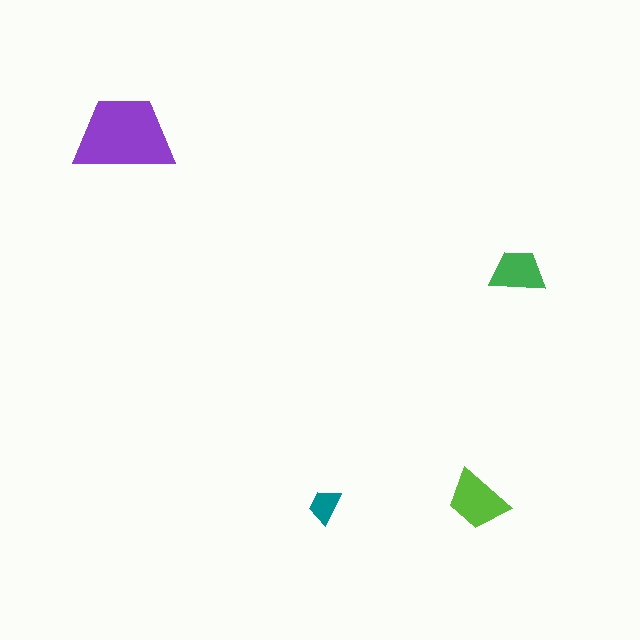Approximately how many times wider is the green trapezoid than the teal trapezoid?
About 1.5 times wider.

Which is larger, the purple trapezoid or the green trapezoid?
The purple one.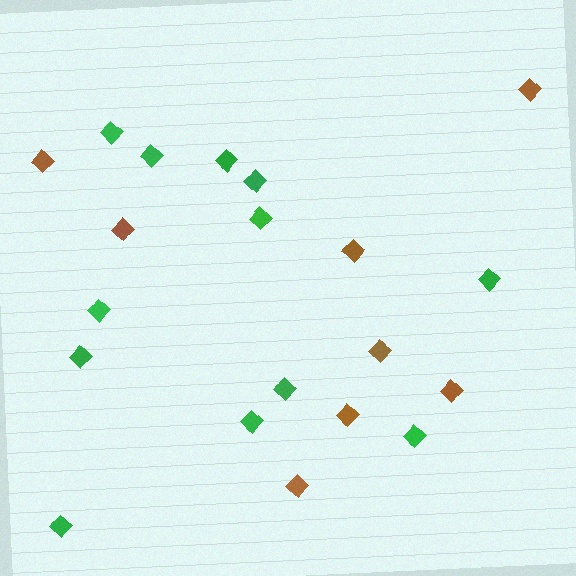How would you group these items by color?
There are 2 groups: one group of green diamonds (12) and one group of brown diamonds (8).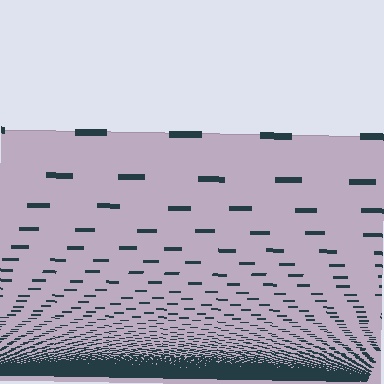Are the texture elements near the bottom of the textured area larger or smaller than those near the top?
Smaller. The gradient is inverted — elements near the bottom are smaller and denser.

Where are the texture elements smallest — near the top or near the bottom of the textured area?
Near the bottom.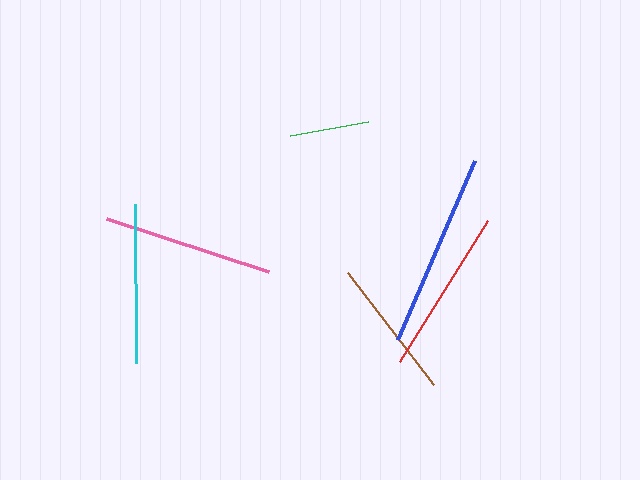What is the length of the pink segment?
The pink segment is approximately 170 pixels long.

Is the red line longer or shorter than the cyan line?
The red line is longer than the cyan line.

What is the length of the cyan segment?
The cyan segment is approximately 159 pixels long.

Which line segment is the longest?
The blue line is the longest at approximately 195 pixels.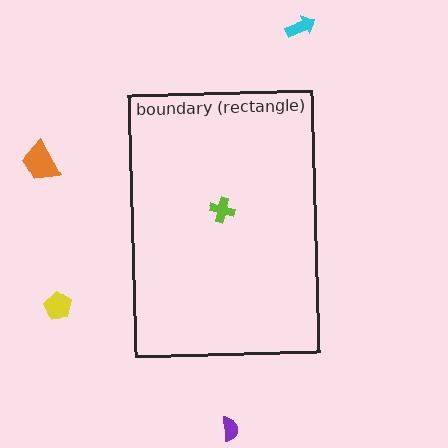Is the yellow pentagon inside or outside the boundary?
Outside.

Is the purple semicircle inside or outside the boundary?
Outside.